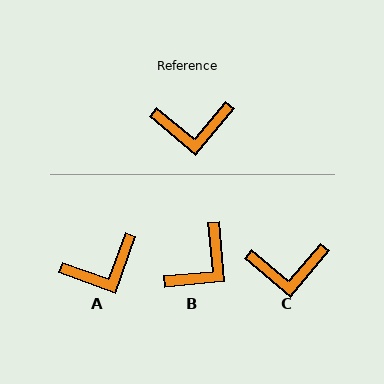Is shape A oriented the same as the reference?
No, it is off by about 21 degrees.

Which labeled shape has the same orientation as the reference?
C.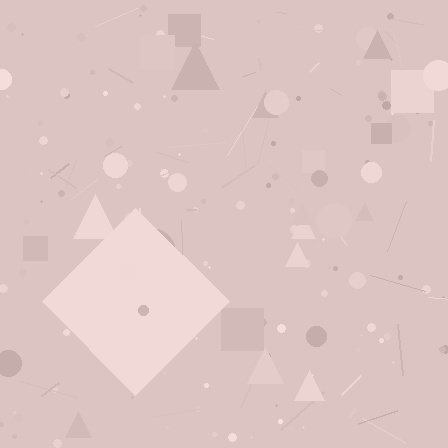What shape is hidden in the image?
A diamond is hidden in the image.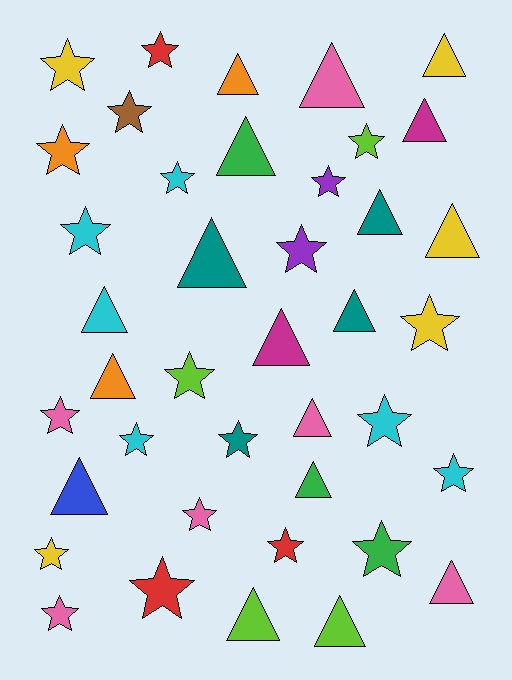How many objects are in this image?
There are 40 objects.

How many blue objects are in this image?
There is 1 blue object.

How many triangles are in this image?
There are 18 triangles.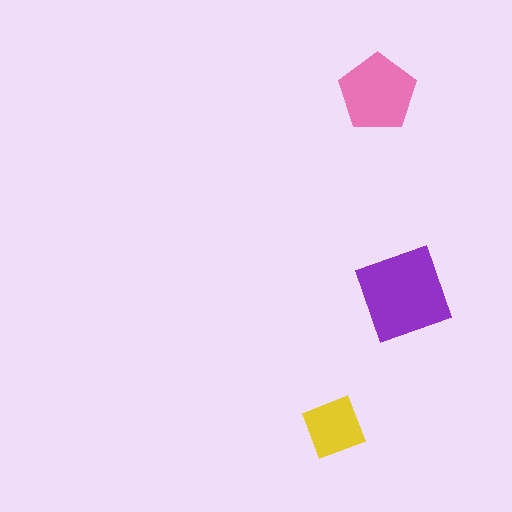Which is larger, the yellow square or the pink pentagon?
The pink pentagon.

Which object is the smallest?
The yellow square.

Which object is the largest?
The purple diamond.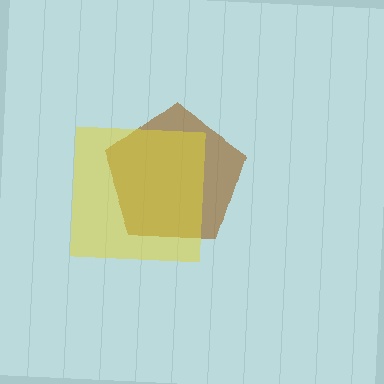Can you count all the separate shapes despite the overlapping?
Yes, there are 2 separate shapes.